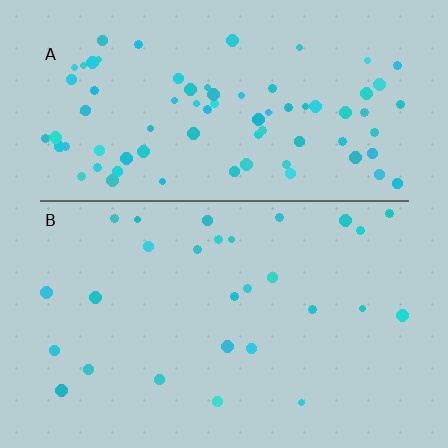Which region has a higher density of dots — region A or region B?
A (the top).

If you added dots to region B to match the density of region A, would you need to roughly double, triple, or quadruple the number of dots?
Approximately triple.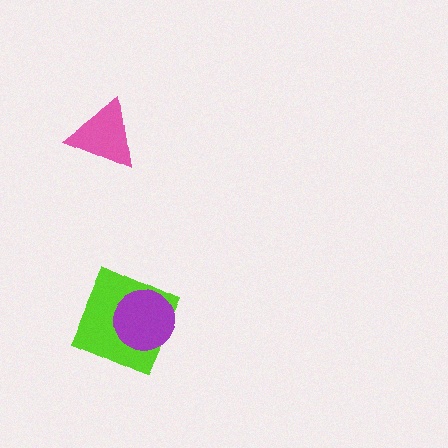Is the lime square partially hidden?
Yes, it is partially covered by another shape.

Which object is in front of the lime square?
The purple circle is in front of the lime square.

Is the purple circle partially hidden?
No, no other shape covers it.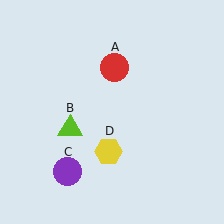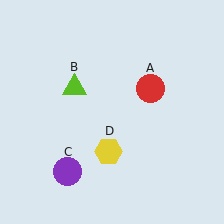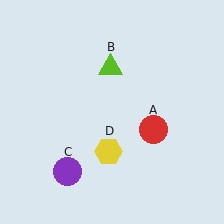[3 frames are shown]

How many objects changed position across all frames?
2 objects changed position: red circle (object A), lime triangle (object B).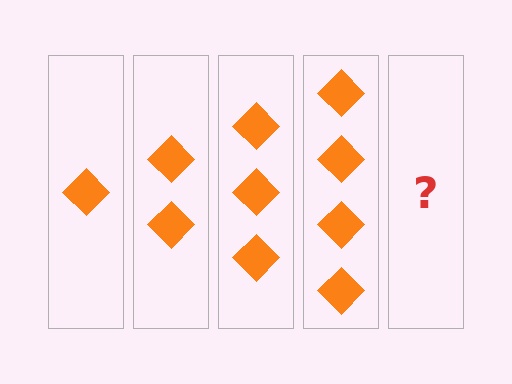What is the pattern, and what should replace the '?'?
The pattern is that each step adds one more diamond. The '?' should be 5 diamonds.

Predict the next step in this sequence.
The next step is 5 diamonds.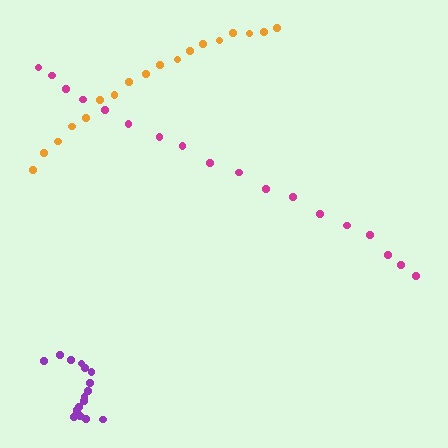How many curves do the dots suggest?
There are 3 distinct paths.